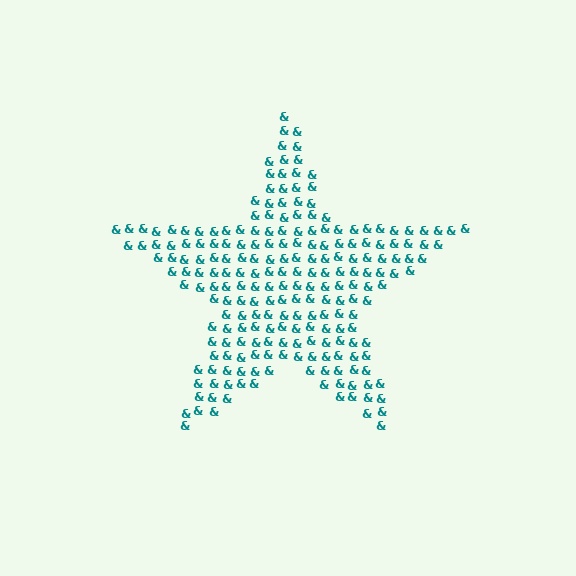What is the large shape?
The large shape is a star.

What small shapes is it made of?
It is made of small ampersands.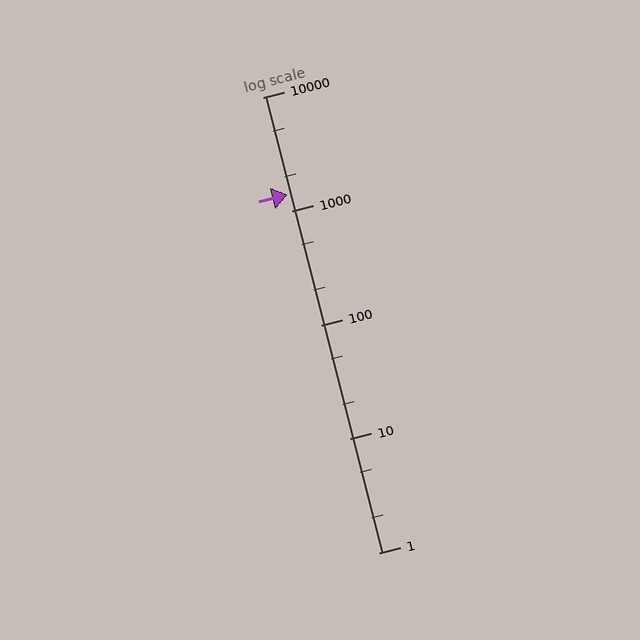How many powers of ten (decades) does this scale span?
The scale spans 4 decades, from 1 to 10000.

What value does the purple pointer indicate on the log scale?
The pointer indicates approximately 1400.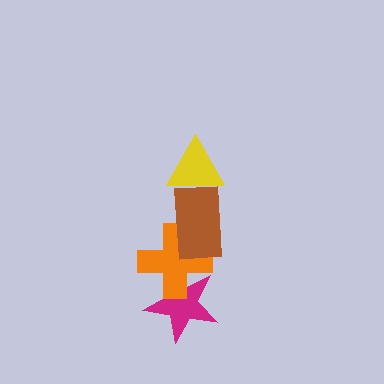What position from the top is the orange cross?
The orange cross is 3rd from the top.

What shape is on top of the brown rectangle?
The yellow triangle is on top of the brown rectangle.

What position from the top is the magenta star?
The magenta star is 4th from the top.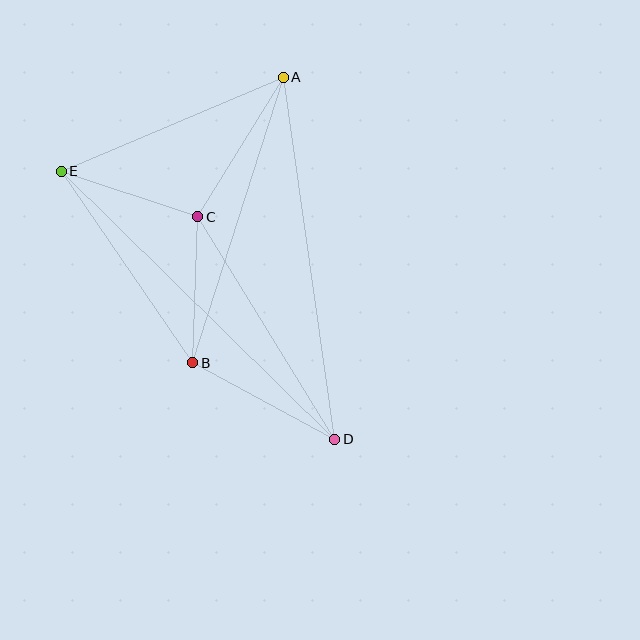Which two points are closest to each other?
Points C and E are closest to each other.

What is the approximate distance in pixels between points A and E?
The distance between A and E is approximately 241 pixels.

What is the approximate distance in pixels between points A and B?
The distance between A and B is approximately 300 pixels.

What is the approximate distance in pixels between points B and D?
The distance between B and D is approximately 161 pixels.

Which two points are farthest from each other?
Points D and E are farthest from each other.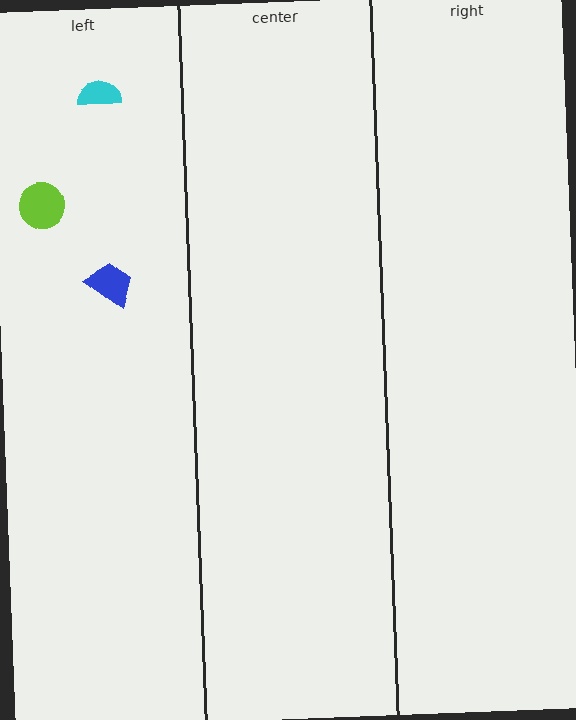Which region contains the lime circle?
The left region.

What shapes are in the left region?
The cyan semicircle, the blue trapezoid, the lime circle.